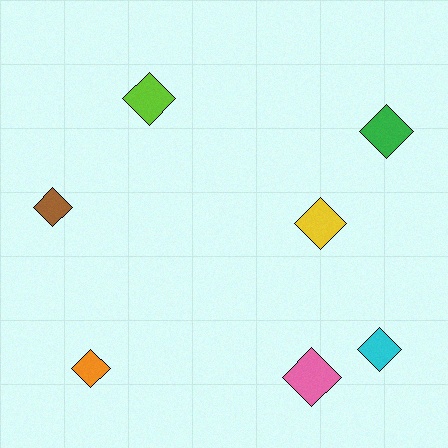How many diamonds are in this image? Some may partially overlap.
There are 7 diamonds.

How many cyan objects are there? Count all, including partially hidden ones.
There is 1 cyan object.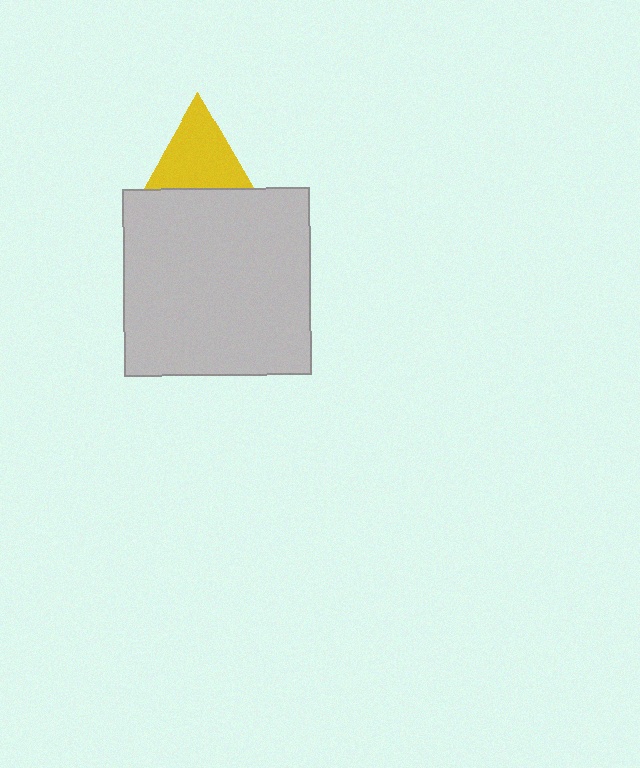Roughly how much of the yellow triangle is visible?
Most of it is visible (roughly 69%).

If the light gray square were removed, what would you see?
You would see the complete yellow triangle.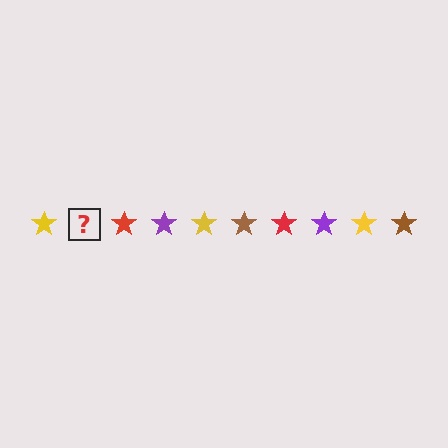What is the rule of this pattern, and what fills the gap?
The rule is that the pattern cycles through yellow, brown, red, purple stars. The gap should be filled with a brown star.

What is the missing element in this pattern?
The missing element is a brown star.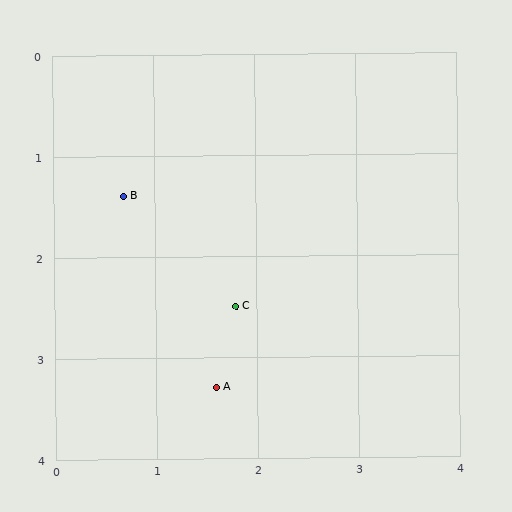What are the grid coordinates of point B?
Point B is at approximately (0.7, 1.4).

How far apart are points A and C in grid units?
Points A and C are about 0.8 grid units apart.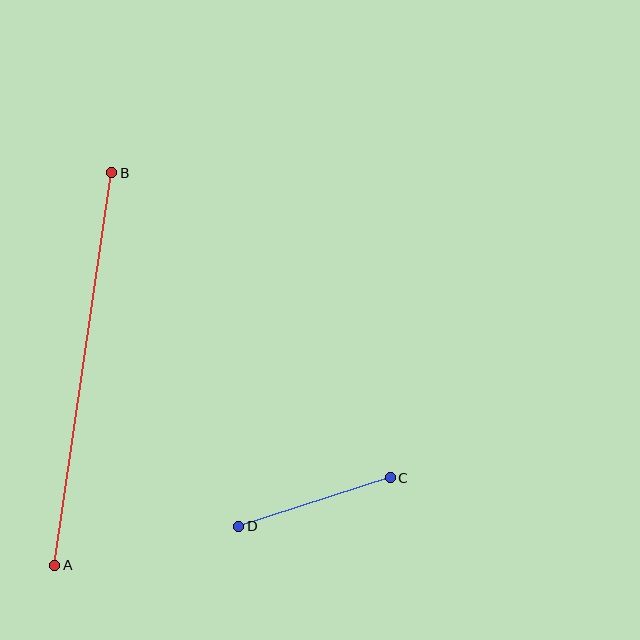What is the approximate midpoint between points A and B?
The midpoint is at approximately (83, 369) pixels.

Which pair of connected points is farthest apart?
Points A and B are farthest apart.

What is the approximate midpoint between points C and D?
The midpoint is at approximately (314, 502) pixels.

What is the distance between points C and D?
The distance is approximately 159 pixels.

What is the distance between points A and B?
The distance is approximately 397 pixels.